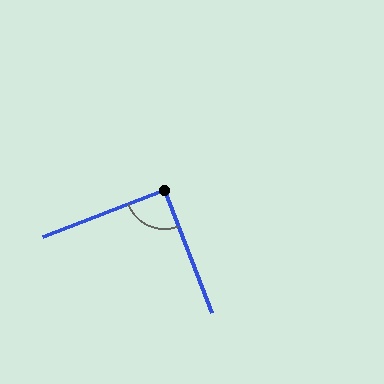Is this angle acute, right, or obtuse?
It is approximately a right angle.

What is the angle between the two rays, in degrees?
Approximately 90 degrees.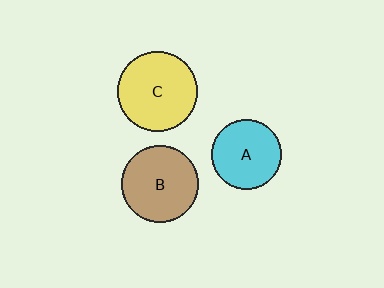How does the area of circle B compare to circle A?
Approximately 1.2 times.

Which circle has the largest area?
Circle C (yellow).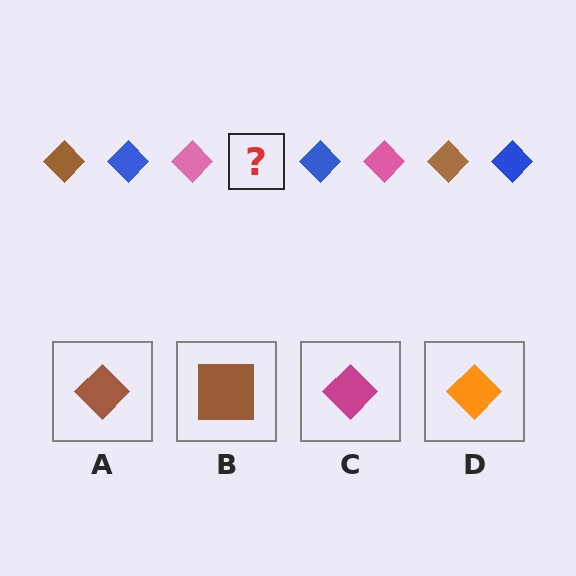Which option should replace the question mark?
Option A.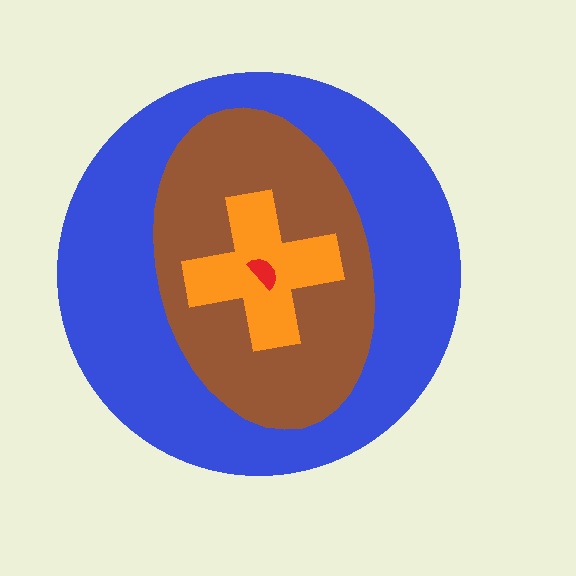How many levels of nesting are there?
4.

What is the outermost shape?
The blue circle.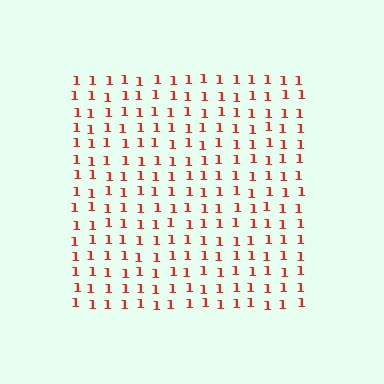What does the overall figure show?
The overall figure shows a square.